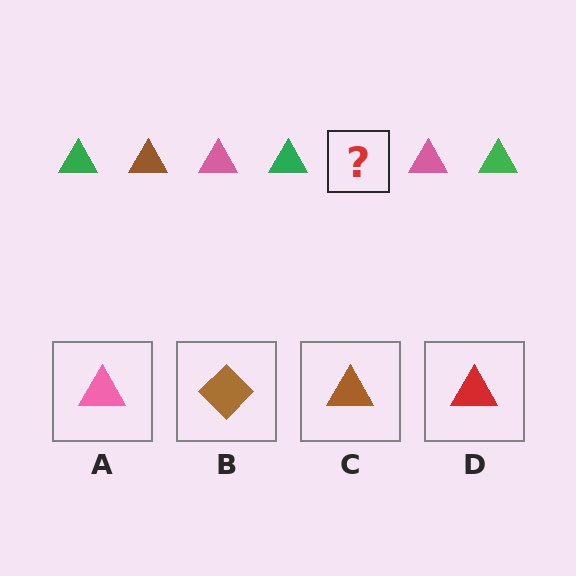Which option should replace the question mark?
Option C.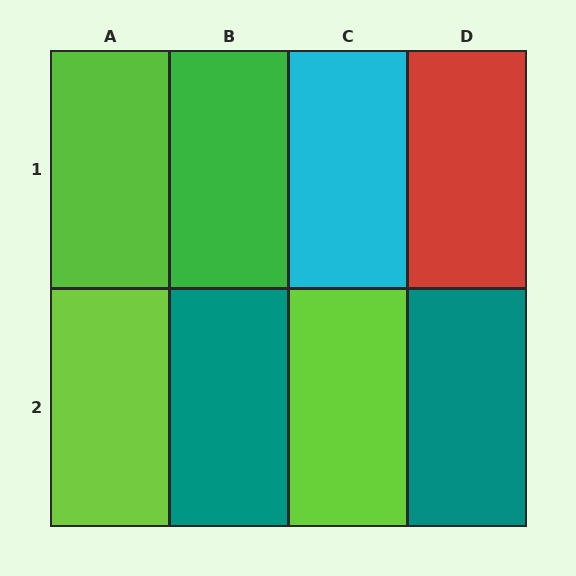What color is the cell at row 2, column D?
Teal.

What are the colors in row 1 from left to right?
Lime, green, cyan, red.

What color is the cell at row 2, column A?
Lime.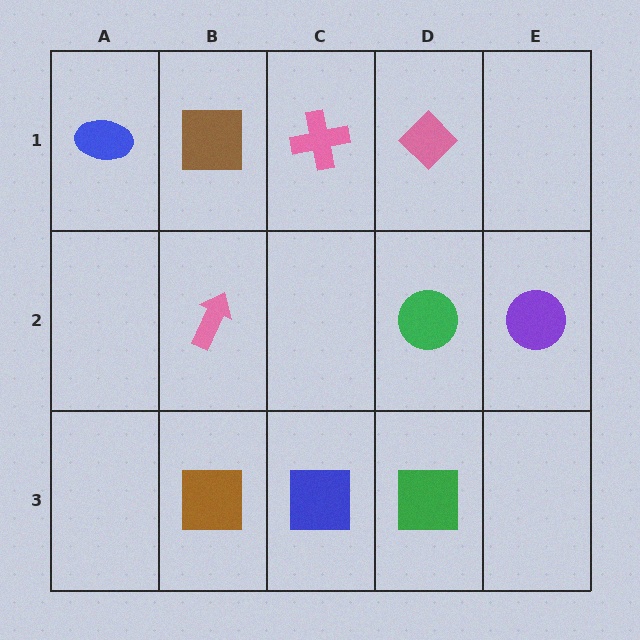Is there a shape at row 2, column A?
No, that cell is empty.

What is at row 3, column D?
A green square.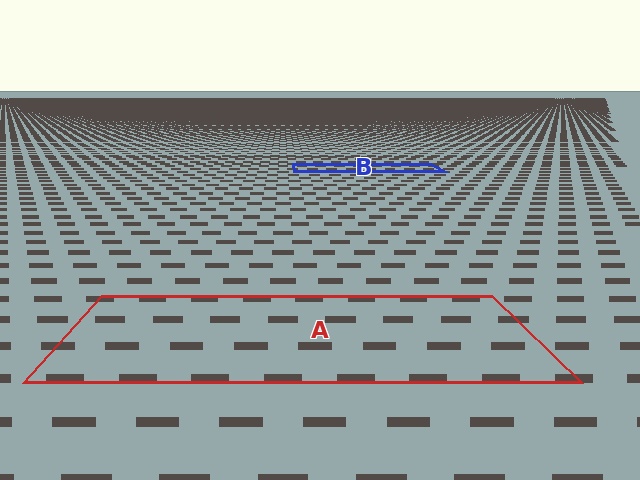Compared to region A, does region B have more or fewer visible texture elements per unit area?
Region B has more texture elements per unit area — they are packed more densely because it is farther away.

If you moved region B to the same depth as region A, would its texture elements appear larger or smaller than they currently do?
They would appear larger. At a closer depth, the same texture elements are projected at a bigger on-screen size.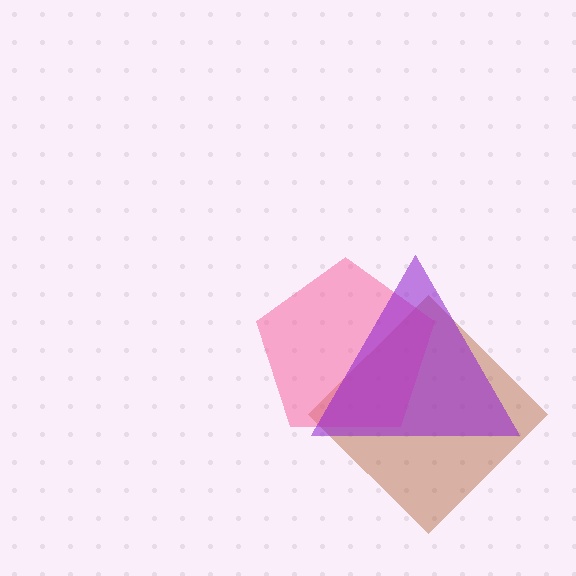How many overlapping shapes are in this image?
There are 3 overlapping shapes in the image.